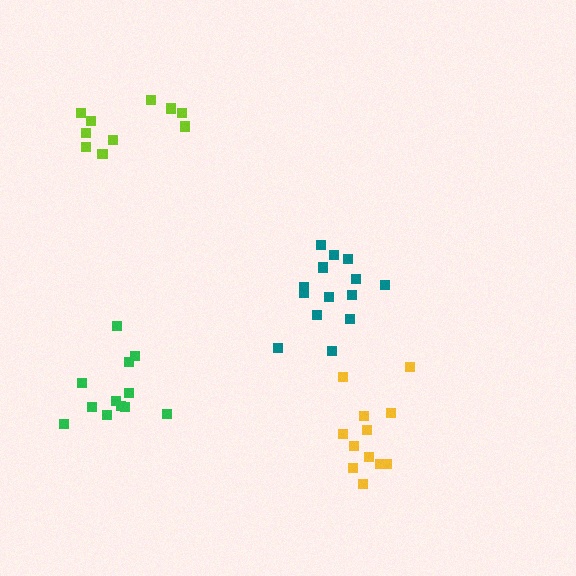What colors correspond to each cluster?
The clusters are colored: teal, green, yellow, lime.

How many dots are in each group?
Group 1: 14 dots, Group 2: 12 dots, Group 3: 12 dots, Group 4: 11 dots (49 total).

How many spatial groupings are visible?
There are 4 spatial groupings.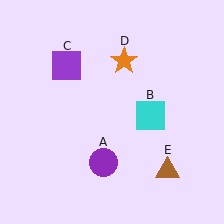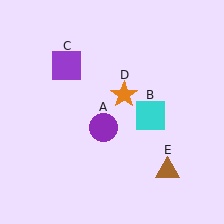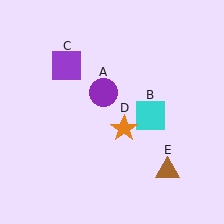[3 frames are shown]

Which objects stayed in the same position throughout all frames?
Cyan square (object B) and purple square (object C) and brown triangle (object E) remained stationary.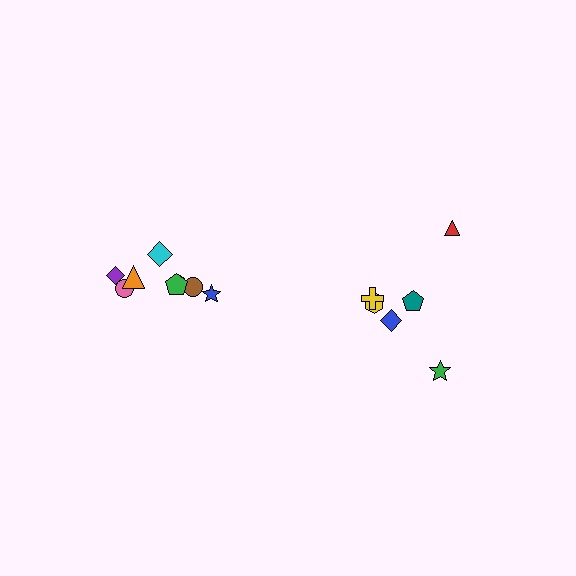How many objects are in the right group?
There are 6 objects.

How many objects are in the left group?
There are 8 objects.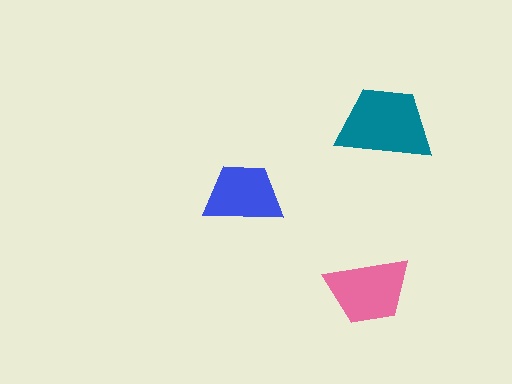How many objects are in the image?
There are 3 objects in the image.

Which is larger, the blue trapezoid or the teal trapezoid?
The teal one.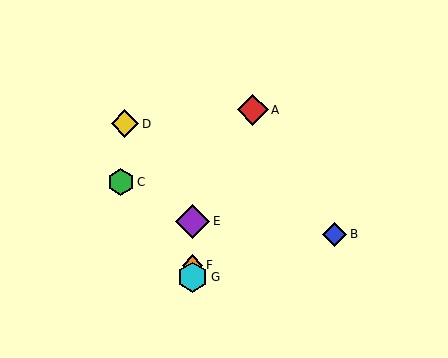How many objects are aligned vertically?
3 objects (E, F, G) are aligned vertically.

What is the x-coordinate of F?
Object F is at x≈193.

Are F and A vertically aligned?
No, F is at x≈193 and A is at x≈253.